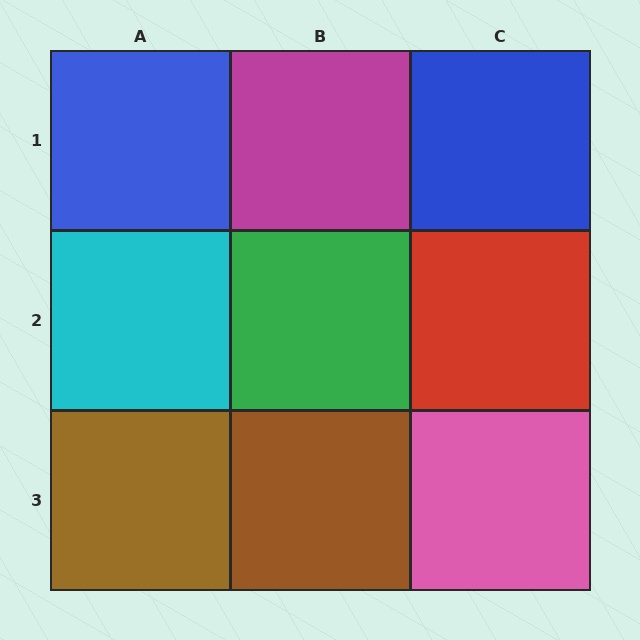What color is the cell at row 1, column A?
Blue.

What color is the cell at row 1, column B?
Magenta.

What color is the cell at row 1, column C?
Blue.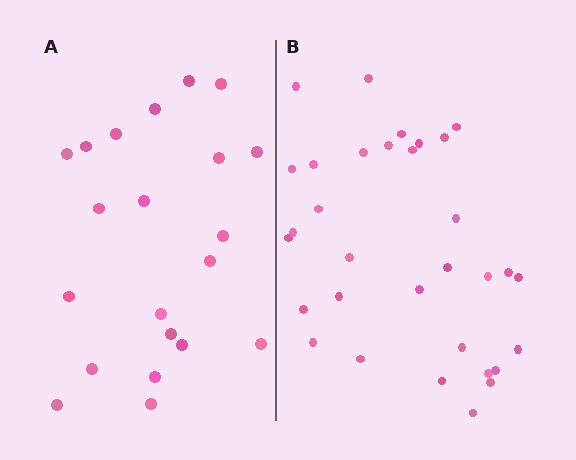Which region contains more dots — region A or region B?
Region B (the right region) has more dots.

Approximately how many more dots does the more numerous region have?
Region B has roughly 12 or so more dots than region A.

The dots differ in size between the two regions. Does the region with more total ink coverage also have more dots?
No. Region A has more total ink coverage because its dots are larger, but region B actually contains more individual dots. Total area can be misleading — the number of items is what matters here.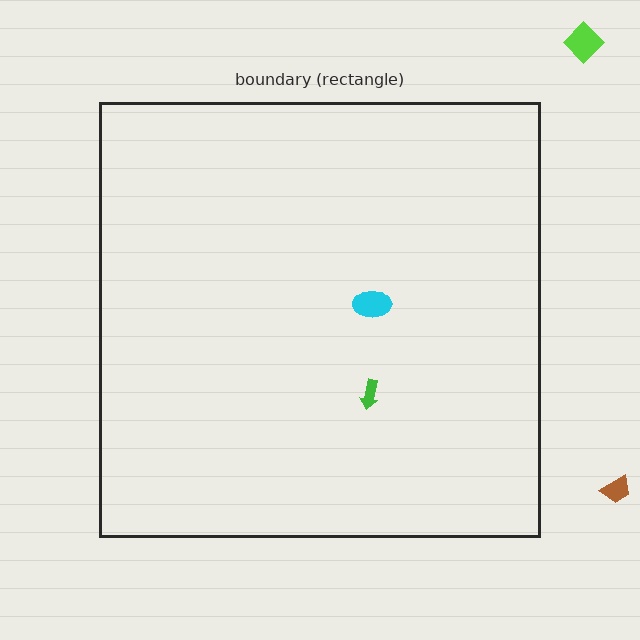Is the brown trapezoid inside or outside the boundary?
Outside.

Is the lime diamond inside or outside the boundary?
Outside.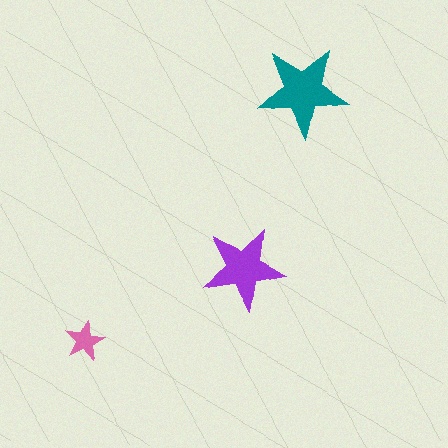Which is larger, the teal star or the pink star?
The teal one.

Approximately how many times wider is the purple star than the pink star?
About 2 times wider.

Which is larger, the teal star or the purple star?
The teal one.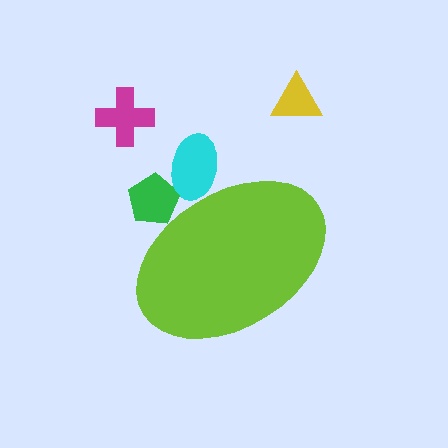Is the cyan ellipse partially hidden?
Yes, the cyan ellipse is partially hidden behind the lime ellipse.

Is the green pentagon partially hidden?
Yes, the green pentagon is partially hidden behind the lime ellipse.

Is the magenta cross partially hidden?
No, the magenta cross is fully visible.